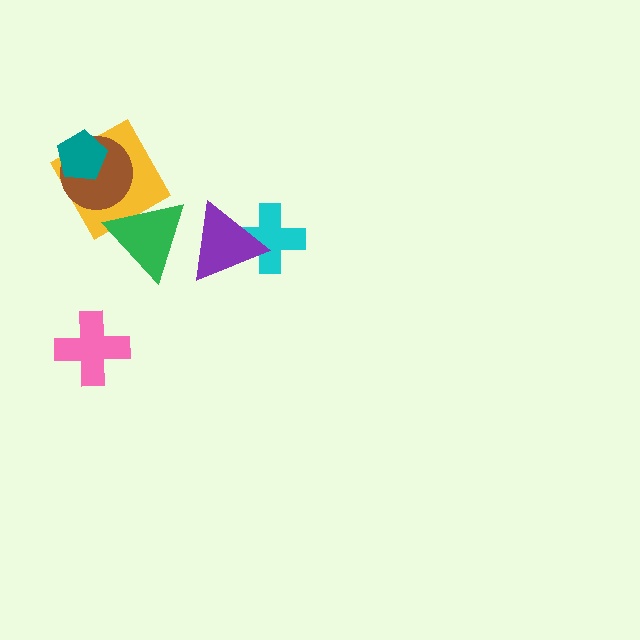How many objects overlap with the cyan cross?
1 object overlaps with the cyan cross.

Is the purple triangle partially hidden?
Yes, it is partially covered by another shape.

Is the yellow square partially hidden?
Yes, it is partially covered by another shape.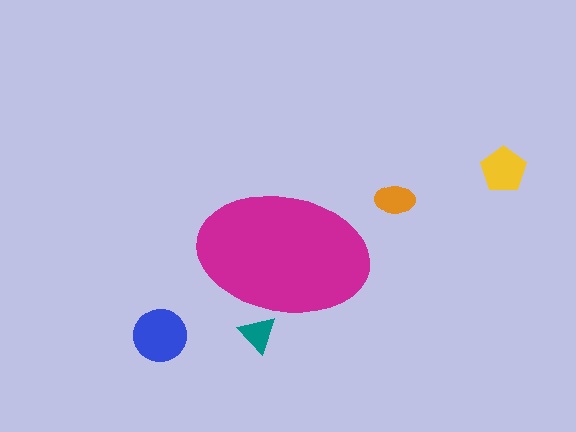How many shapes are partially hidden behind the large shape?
1 shape is partially hidden.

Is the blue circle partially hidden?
No, the blue circle is fully visible.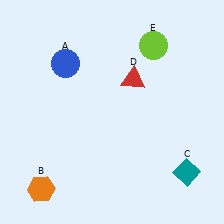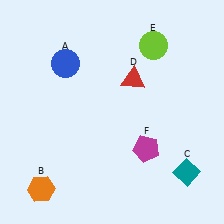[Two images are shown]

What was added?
A magenta pentagon (F) was added in Image 2.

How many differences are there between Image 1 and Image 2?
There is 1 difference between the two images.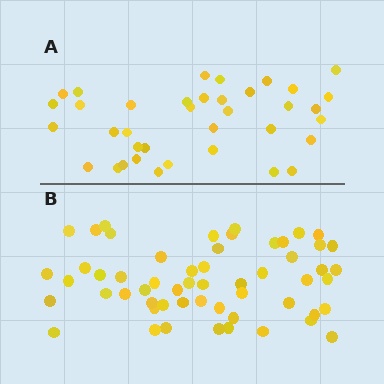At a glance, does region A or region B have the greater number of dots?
Region B (the bottom region) has more dots.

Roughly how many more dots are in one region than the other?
Region B has approximately 20 more dots than region A.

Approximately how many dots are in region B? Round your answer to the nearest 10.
About 60 dots. (The exact count is 56, which rounds to 60.)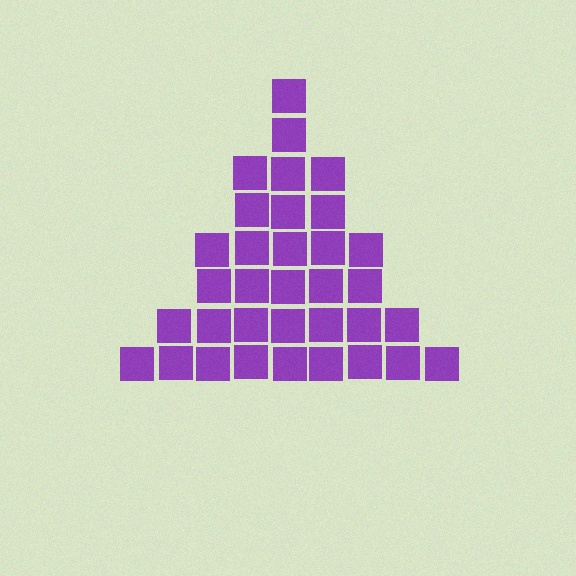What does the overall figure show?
The overall figure shows a triangle.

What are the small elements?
The small elements are squares.